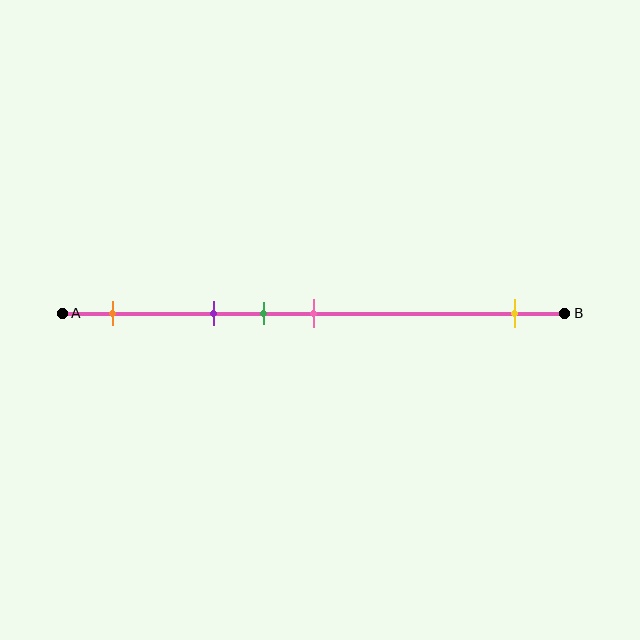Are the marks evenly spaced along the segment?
No, the marks are not evenly spaced.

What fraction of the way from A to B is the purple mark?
The purple mark is approximately 30% (0.3) of the way from A to B.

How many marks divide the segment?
There are 5 marks dividing the segment.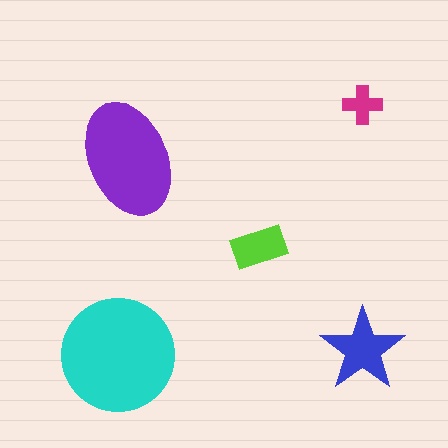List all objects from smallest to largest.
The magenta cross, the lime rectangle, the blue star, the purple ellipse, the cyan circle.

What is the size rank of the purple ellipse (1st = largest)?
2nd.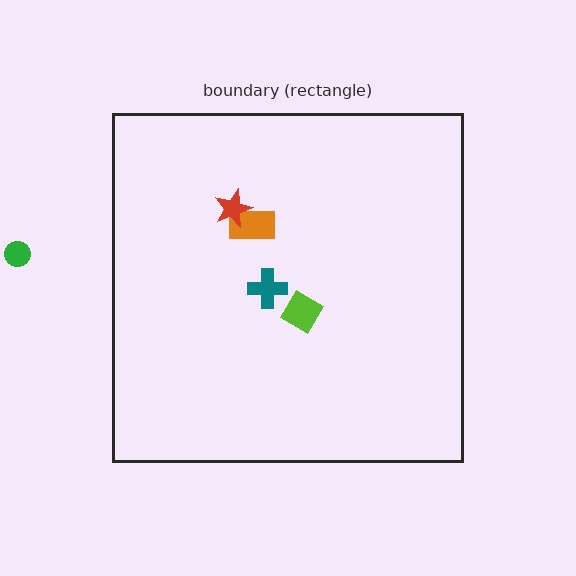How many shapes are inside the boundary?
4 inside, 1 outside.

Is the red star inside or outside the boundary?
Inside.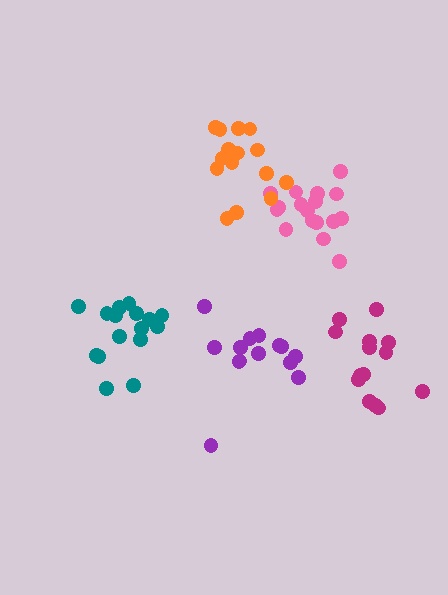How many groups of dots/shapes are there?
There are 5 groups.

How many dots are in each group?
Group 1: 16 dots, Group 2: 17 dots, Group 3: 15 dots, Group 4: 15 dots, Group 5: 14 dots (77 total).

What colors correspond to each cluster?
The clusters are colored: teal, pink, purple, orange, magenta.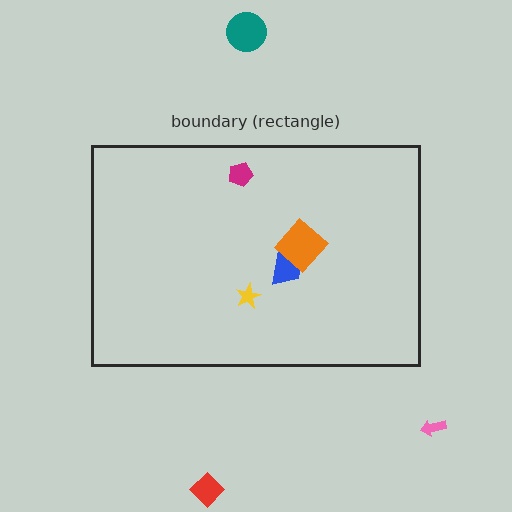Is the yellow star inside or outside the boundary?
Inside.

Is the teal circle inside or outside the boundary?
Outside.